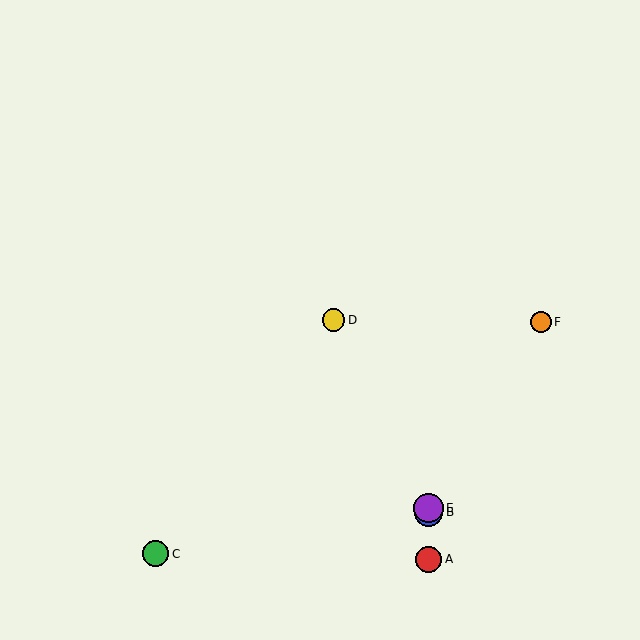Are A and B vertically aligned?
Yes, both are at x≈428.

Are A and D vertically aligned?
No, A is at x≈428 and D is at x≈333.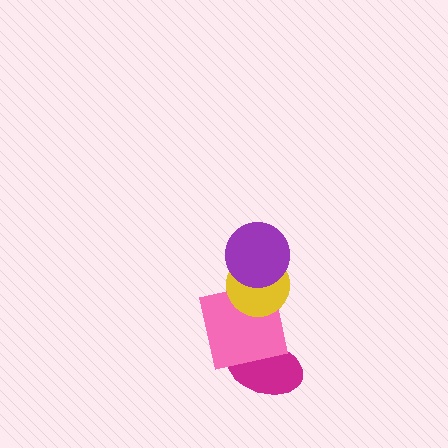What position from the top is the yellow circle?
The yellow circle is 2nd from the top.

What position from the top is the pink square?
The pink square is 3rd from the top.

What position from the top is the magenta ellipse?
The magenta ellipse is 4th from the top.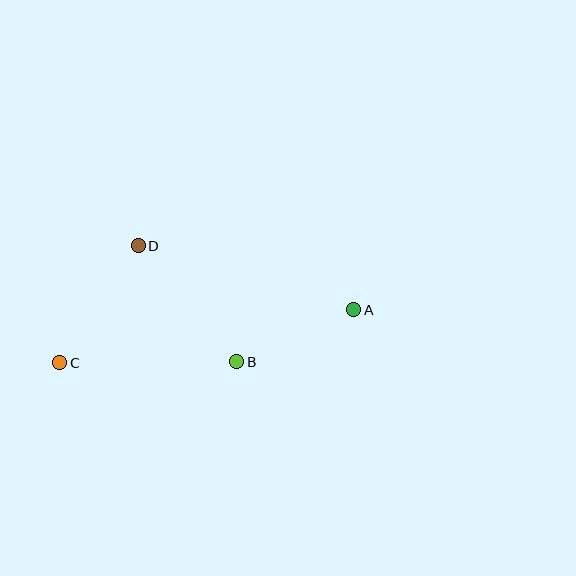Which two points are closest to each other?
Points A and B are closest to each other.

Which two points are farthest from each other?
Points A and C are farthest from each other.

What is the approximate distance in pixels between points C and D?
The distance between C and D is approximately 141 pixels.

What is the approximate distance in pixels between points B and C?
The distance between B and C is approximately 177 pixels.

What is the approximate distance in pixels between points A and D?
The distance between A and D is approximately 224 pixels.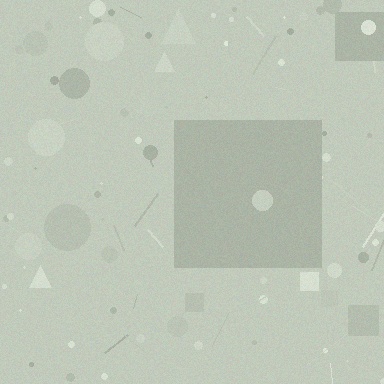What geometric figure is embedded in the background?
A square is embedded in the background.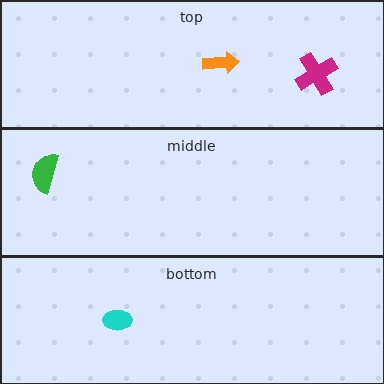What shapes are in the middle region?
The green semicircle.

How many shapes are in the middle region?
1.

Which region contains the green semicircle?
The middle region.